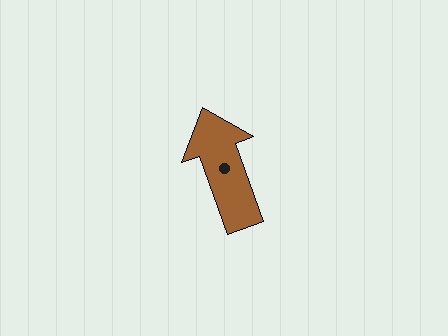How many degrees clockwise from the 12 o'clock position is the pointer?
Approximately 340 degrees.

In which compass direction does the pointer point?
North.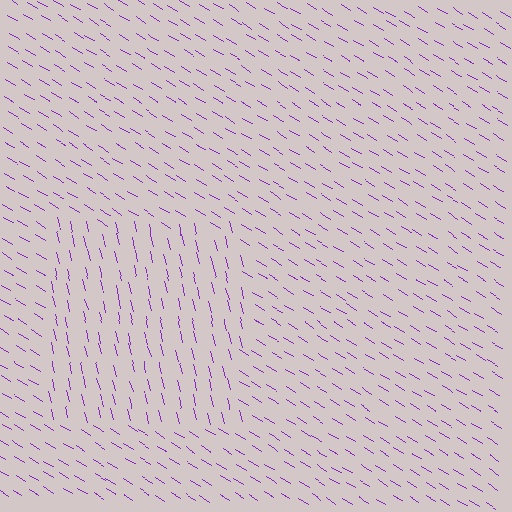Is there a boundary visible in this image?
Yes, there is a texture boundary formed by a change in line orientation.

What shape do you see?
I see a rectangle.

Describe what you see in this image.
The image is filled with small purple line segments. A rectangle region in the image has lines oriented differently from the surrounding lines, creating a visible texture boundary.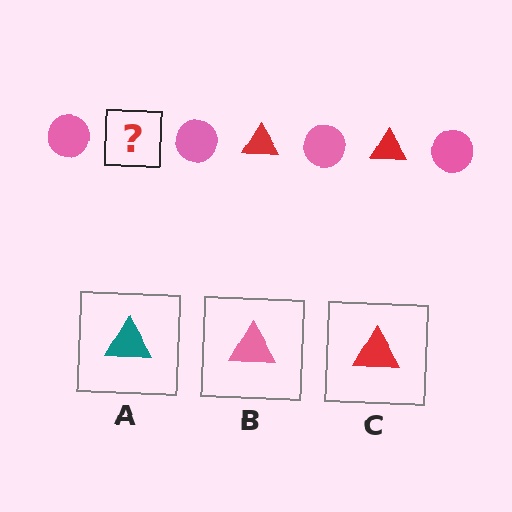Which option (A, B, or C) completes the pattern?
C.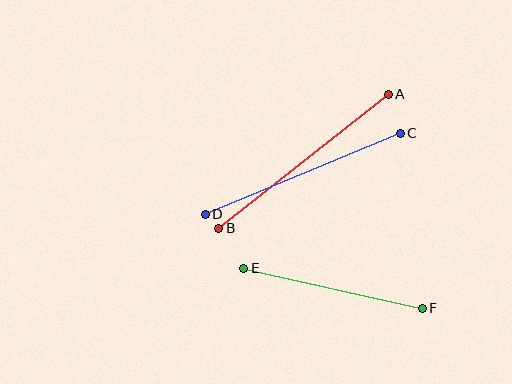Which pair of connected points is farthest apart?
Points A and B are farthest apart.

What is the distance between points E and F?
The distance is approximately 183 pixels.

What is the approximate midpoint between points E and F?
The midpoint is at approximately (333, 288) pixels.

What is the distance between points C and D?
The distance is approximately 211 pixels.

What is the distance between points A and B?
The distance is approximately 216 pixels.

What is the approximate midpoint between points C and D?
The midpoint is at approximately (303, 174) pixels.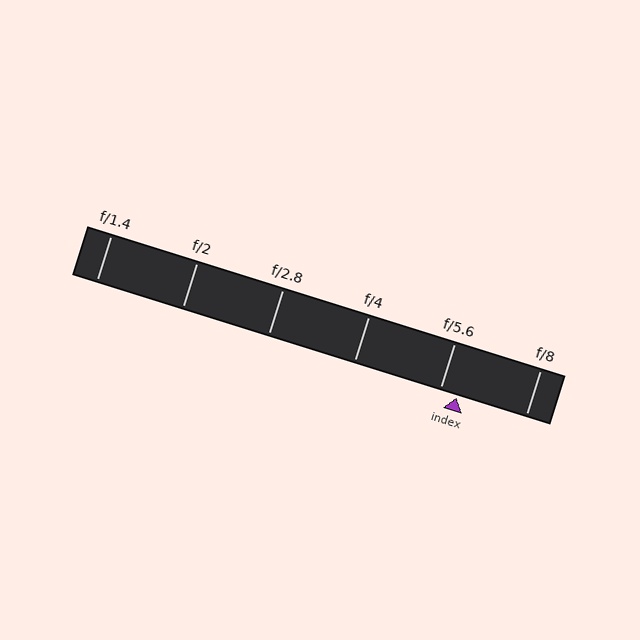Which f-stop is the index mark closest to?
The index mark is closest to f/5.6.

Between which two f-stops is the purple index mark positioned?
The index mark is between f/5.6 and f/8.